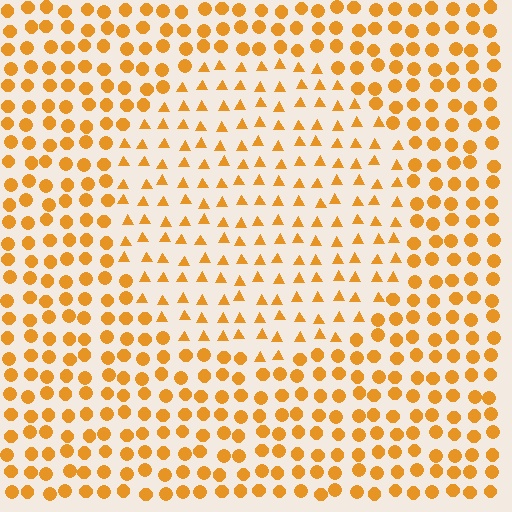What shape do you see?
I see a circle.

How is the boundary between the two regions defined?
The boundary is defined by a change in element shape: triangles inside vs. circles outside. All elements share the same color and spacing.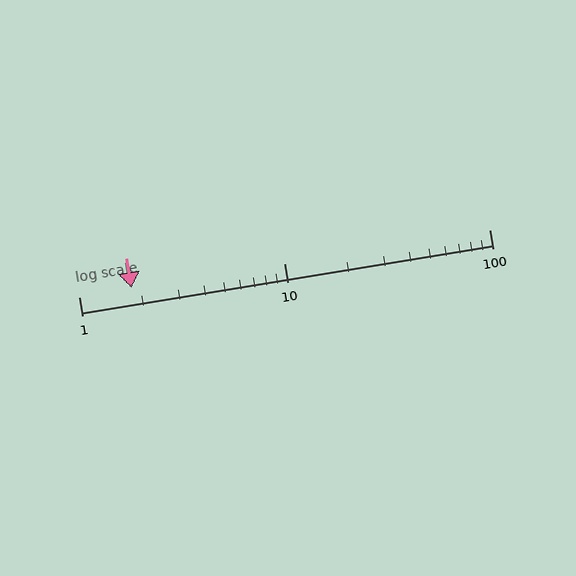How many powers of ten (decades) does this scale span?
The scale spans 2 decades, from 1 to 100.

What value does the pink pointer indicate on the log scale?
The pointer indicates approximately 1.8.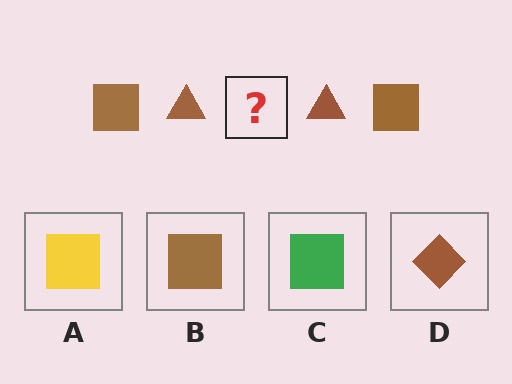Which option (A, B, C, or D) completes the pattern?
B.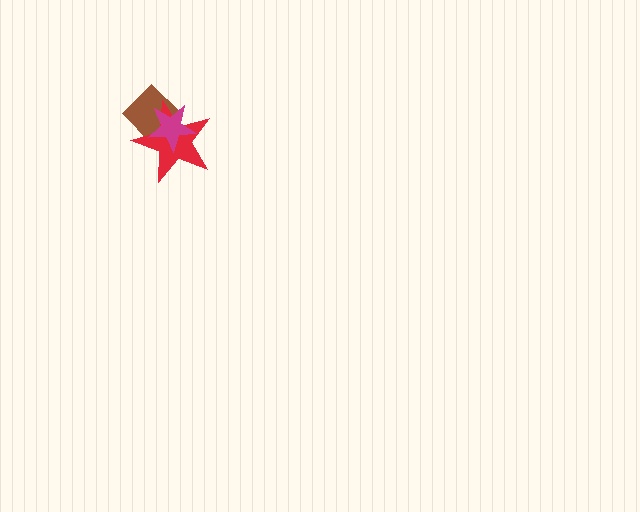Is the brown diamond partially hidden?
Yes, it is partially covered by another shape.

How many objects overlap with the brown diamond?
2 objects overlap with the brown diamond.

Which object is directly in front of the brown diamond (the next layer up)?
The red star is directly in front of the brown diamond.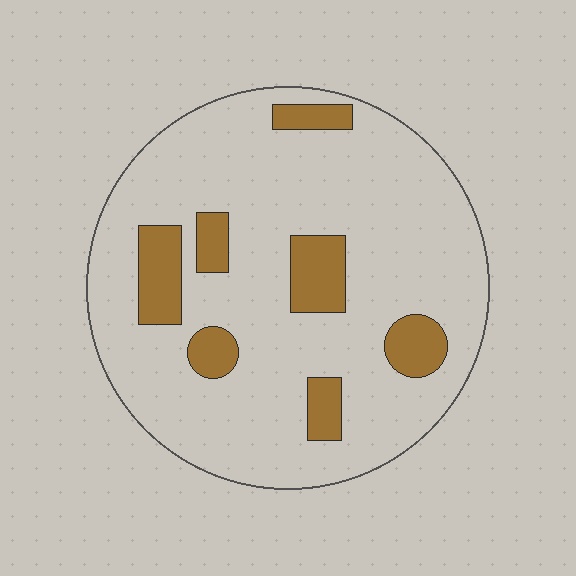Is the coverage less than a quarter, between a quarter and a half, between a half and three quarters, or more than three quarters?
Less than a quarter.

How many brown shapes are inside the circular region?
7.